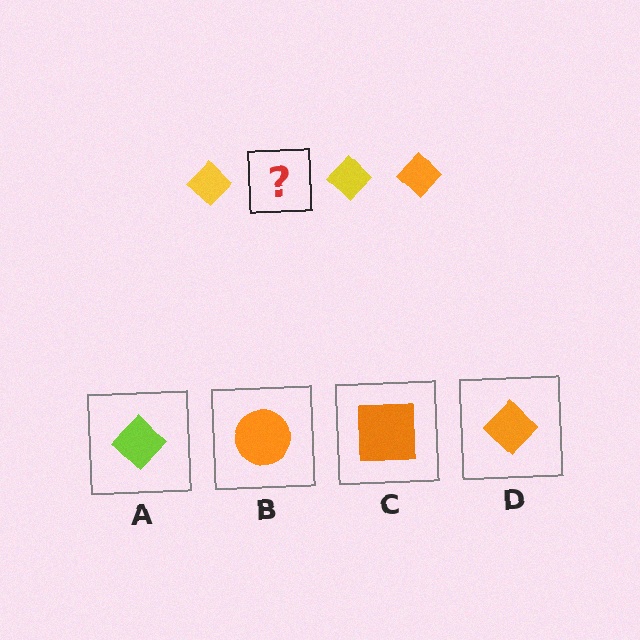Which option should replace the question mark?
Option D.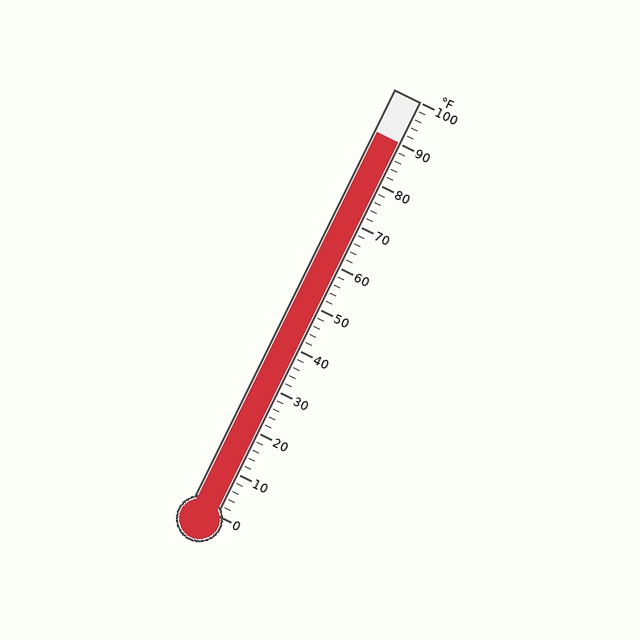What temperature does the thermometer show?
The thermometer shows approximately 90°F.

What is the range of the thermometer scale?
The thermometer scale ranges from 0°F to 100°F.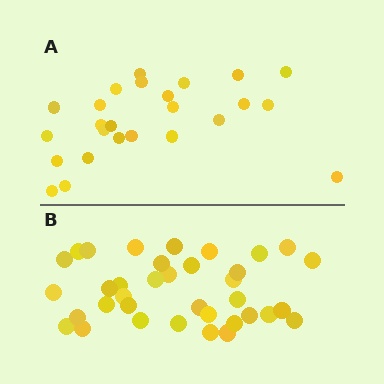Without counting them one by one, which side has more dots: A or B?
Region B (the bottom region) has more dots.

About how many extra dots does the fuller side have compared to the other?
Region B has roughly 12 or so more dots than region A.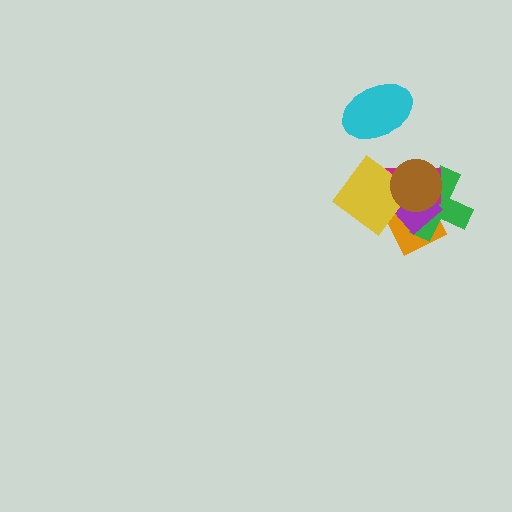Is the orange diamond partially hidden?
Yes, it is partially covered by another shape.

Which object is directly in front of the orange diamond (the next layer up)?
The green cross is directly in front of the orange diamond.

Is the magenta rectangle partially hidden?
Yes, it is partially covered by another shape.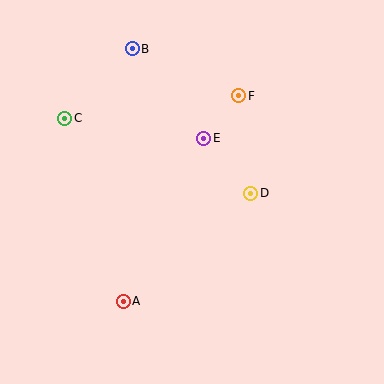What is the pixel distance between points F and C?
The distance between F and C is 175 pixels.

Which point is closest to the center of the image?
Point E at (204, 138) is closest to the center.